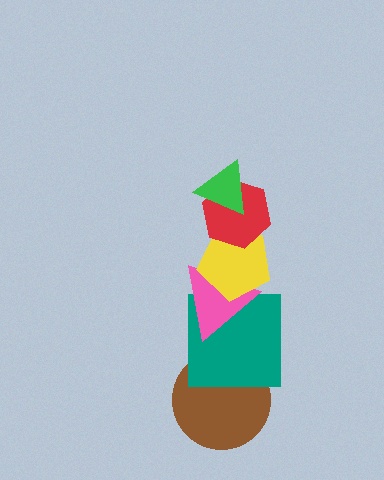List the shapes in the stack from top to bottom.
From top to bottom: the green triangle, the red hexagon, the yellow pentagon, the pink triangle, the teal square, the brown circle.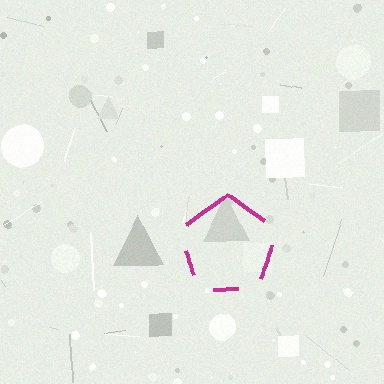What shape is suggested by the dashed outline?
The dashed outline suggests a pentagon.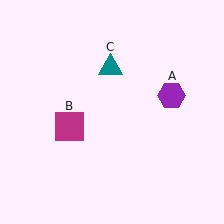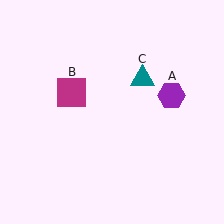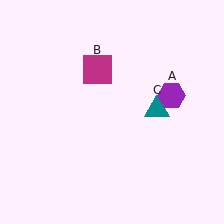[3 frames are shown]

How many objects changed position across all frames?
2 objects changed position: magenta square (object B), teal triangle (object C).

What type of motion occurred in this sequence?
The magenta square (object B), teal triangle (object C) rotated clockwise around the center of the scene.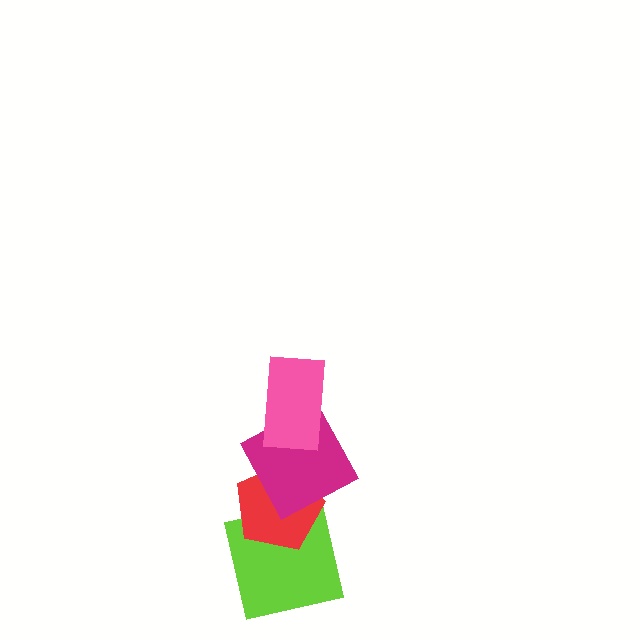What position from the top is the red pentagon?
The red pentagon is 3rd from the top.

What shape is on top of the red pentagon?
The magenta square is on top of the red pentagon.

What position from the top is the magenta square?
The magenta square is 2nd from the top.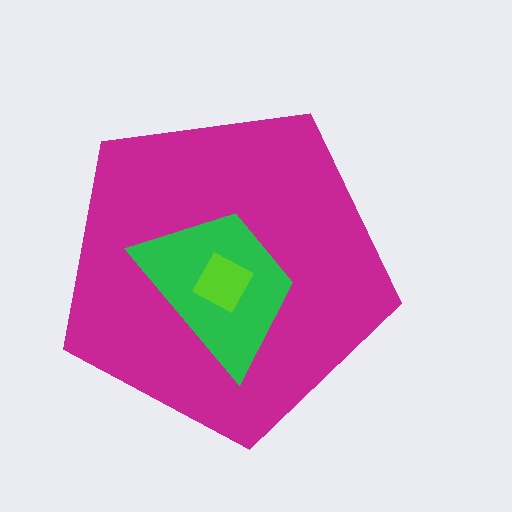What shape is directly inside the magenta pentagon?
The green trapezoid.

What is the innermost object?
The lime square.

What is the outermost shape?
The magenta pentagon.